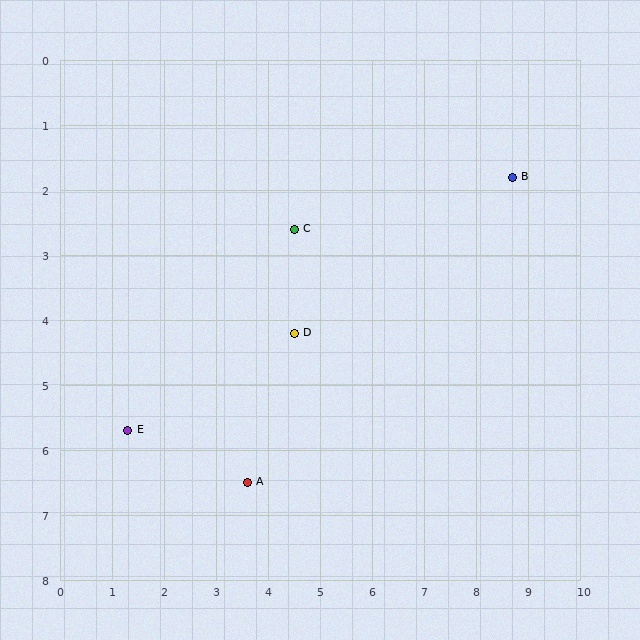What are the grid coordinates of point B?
Point B is at approximately (8.7, 1.8).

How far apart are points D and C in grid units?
Points D and C are about 1.6 grid units apart.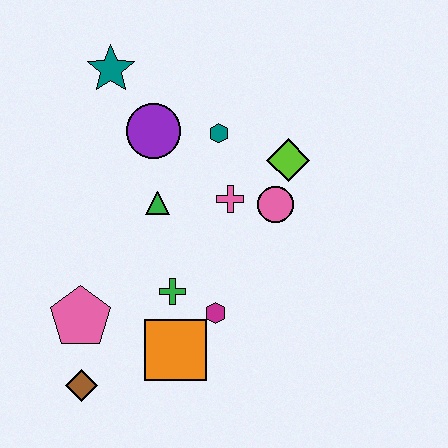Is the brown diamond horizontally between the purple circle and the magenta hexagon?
No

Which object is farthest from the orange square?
The teal star is farthest from the orange square.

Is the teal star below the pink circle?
No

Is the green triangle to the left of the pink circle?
Yes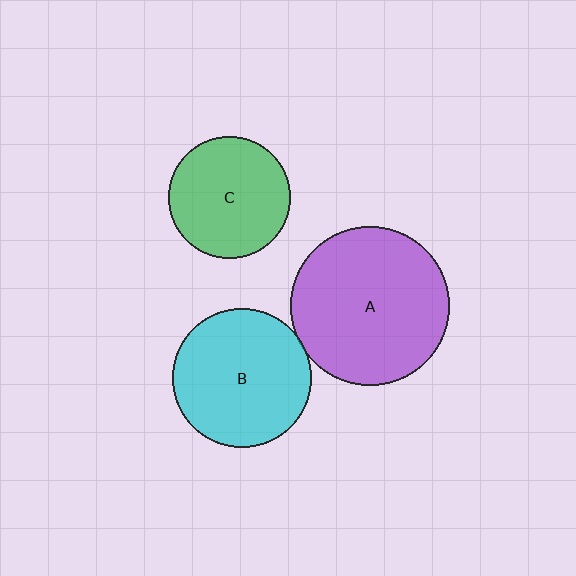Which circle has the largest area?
Circle A (purple).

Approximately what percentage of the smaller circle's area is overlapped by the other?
Approximately 5%.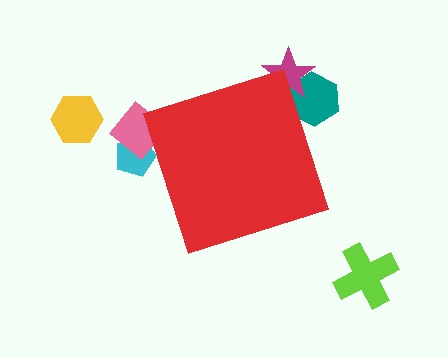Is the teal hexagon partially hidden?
Yes, the teal hexagon is partially hidden behind the red diamond.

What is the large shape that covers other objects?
A red diamond.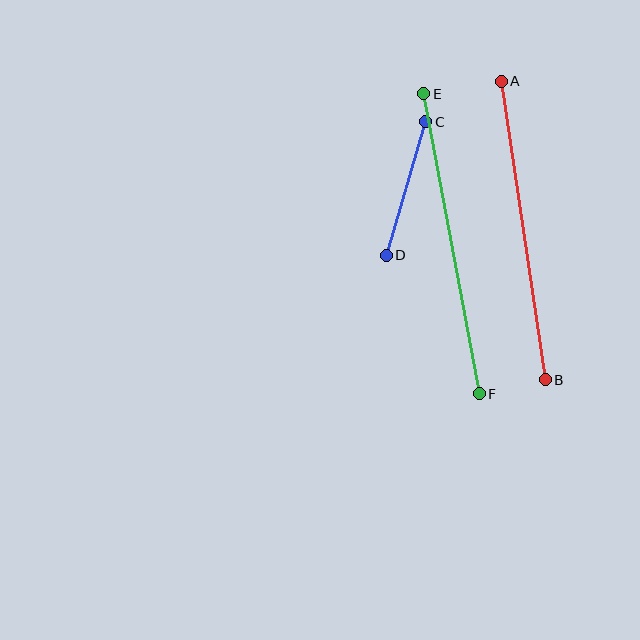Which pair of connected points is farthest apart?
Points E and F are farthest apart.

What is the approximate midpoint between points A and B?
The midpoint is at approximately (523, 231) pixels.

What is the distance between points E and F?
The distance is approximately 305 pixels.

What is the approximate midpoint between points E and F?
The midpoint is at approximately (452, 244) pixels.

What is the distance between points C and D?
The distance is approximately 139 pixels.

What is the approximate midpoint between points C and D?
The midpoint is at approximately (406, 189) pixels.